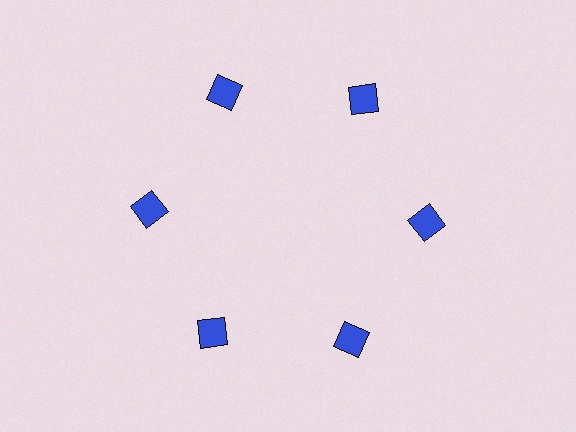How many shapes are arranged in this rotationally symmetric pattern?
There are 6 shapes, arranged in 6 groups of 1.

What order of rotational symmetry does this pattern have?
This pattern has 6-fold rotational symmetry.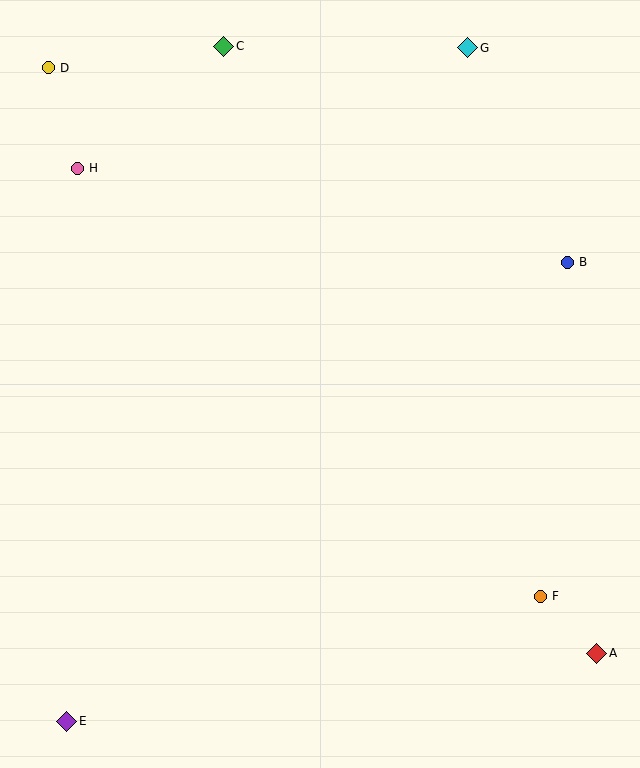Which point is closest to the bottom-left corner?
Point E is closest to the bottom-left corner.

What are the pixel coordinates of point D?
Point D is at (48, 68).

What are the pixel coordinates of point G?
Point G is at (468, 48).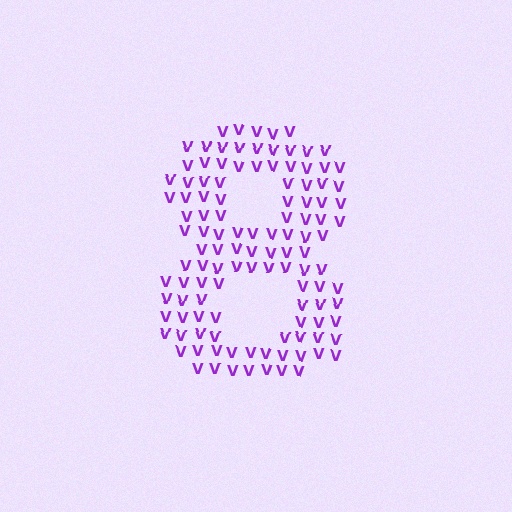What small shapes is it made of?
It is made of small letter V's.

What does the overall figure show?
The overall figure shows the digit 8.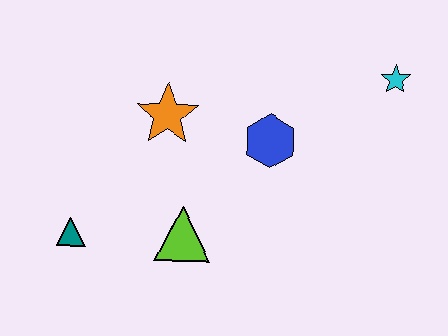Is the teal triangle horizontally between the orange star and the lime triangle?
No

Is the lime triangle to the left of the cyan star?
Yes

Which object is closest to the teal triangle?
The lime triangle is closest to the teal triangle.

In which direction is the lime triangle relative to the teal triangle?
The lime triangle is to the right of the teal triangle.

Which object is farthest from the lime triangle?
The cyan star is farthest from the lime triangle.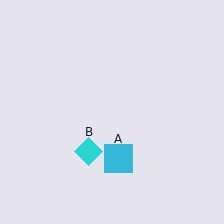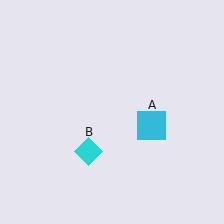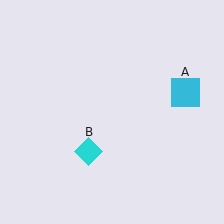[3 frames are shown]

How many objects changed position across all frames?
1 object changed position: cyan square (object A).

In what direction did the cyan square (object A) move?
The cyan square (object A) moved up and to the right.